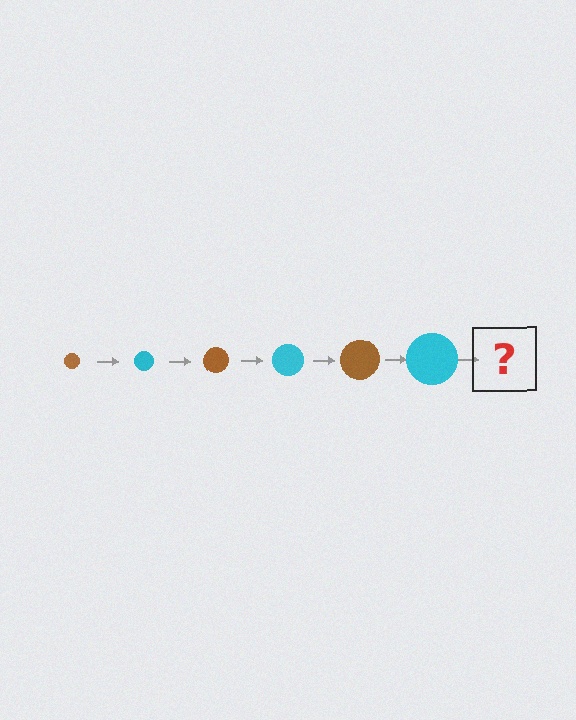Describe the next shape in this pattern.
It should be a brown circle, larger than the previous one.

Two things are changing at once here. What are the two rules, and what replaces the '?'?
The two rules are that the circle grows larger each step and the color cycles through brown and cyan. The '?' should be a brown circle, larger than the previous one.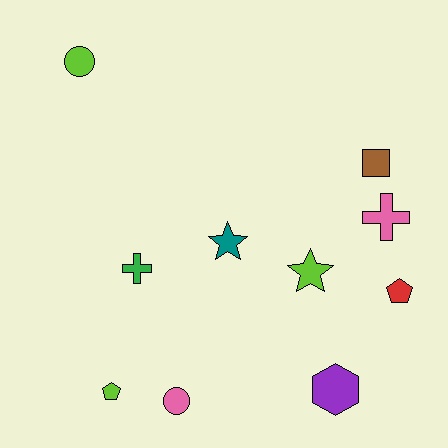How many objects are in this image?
There are 10 objects.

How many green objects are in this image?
There is 1 green object.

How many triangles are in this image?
There are no triangles.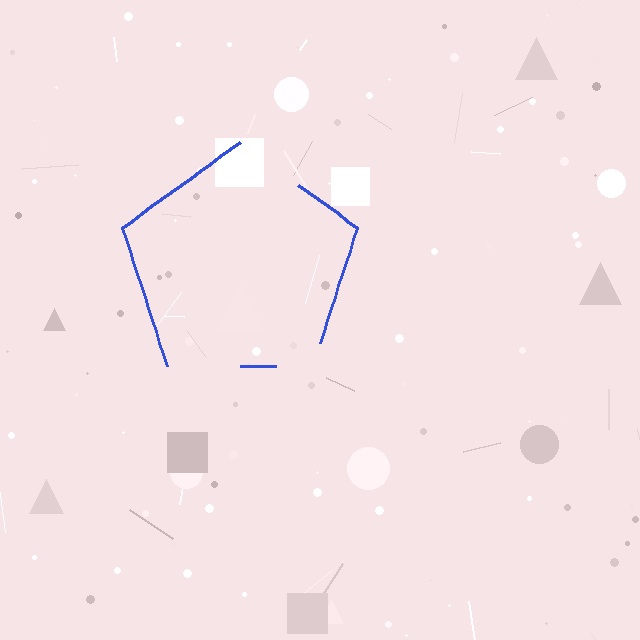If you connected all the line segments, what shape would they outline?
They would outline a pentagon.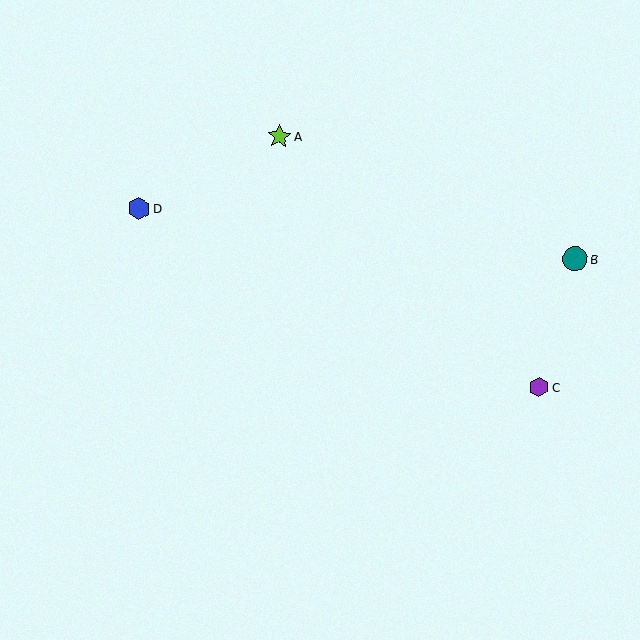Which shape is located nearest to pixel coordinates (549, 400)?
The purple hexagon (labeled C) at (539, 387) is nearest to that location.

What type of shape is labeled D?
Shape D is a blue hexagon.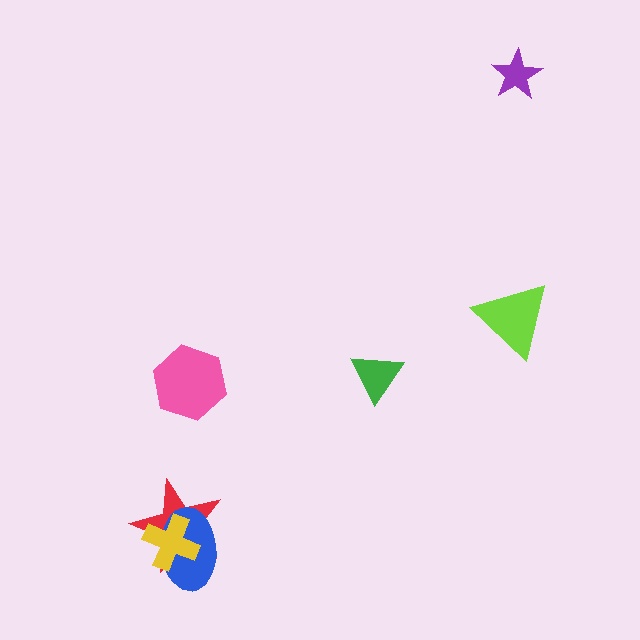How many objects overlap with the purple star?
0 objects overlap with the purple star.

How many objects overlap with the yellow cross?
2 objects overlap with the yellow cross.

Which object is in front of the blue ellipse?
The yellow cross is in front of the blue ellipse.